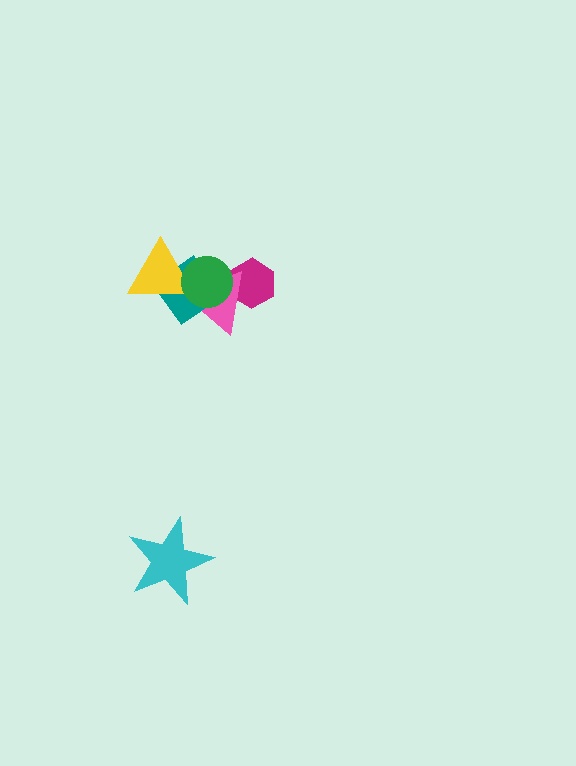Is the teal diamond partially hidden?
Yes, it is partially covered by another shape.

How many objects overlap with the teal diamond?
3 objects overlap with the teal diamond.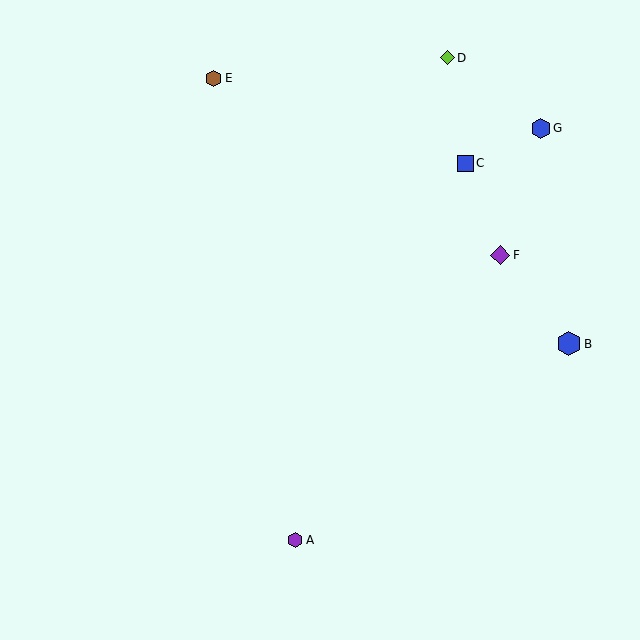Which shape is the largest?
The blue hexagon (labeled B) is the largest.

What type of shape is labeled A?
Shape A is a purple hexagon.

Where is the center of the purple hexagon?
The center of the purple hexagon is at (295, 540).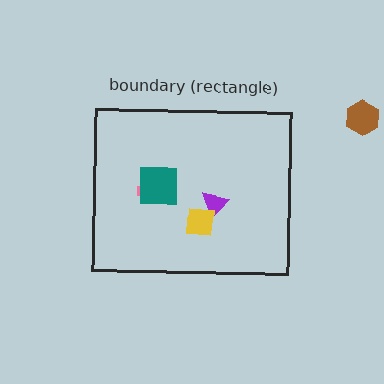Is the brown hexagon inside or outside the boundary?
Outside.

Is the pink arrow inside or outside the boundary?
Inside.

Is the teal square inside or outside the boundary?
Inside.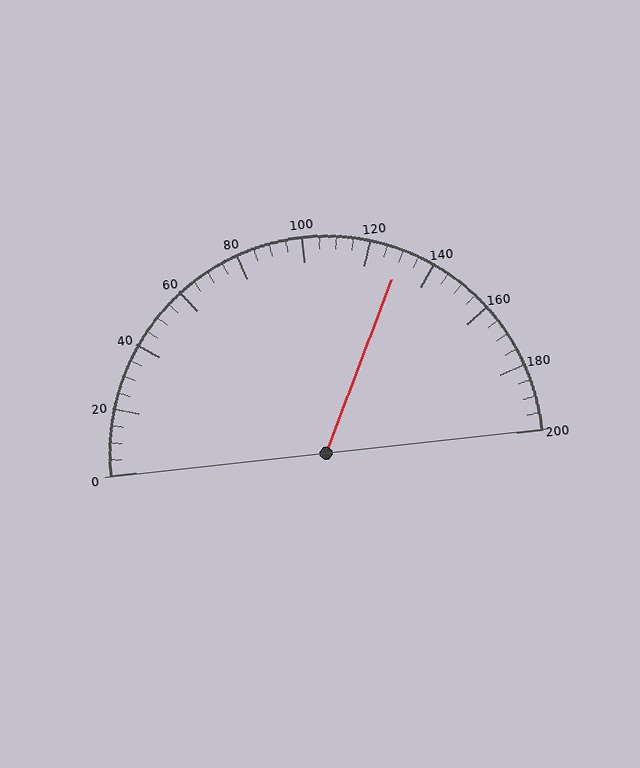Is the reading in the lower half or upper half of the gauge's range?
The reading is in the upper half of the range (0 to 200).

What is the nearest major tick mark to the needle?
The nearest major tick mark is 120.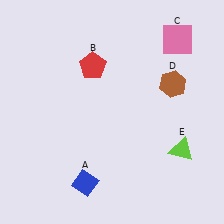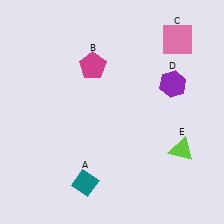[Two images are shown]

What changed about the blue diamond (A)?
In Image 1, A is blue. In Image 2, it changed to teal.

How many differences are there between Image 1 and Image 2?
There are 3 differences between the two images.